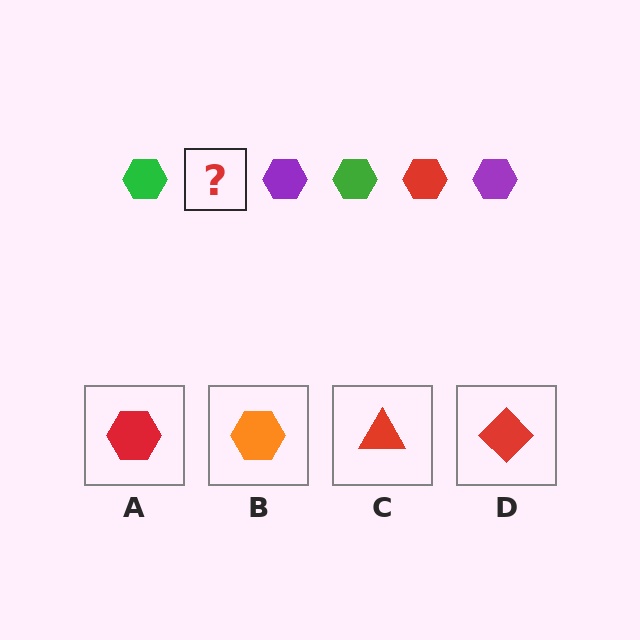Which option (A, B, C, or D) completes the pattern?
A.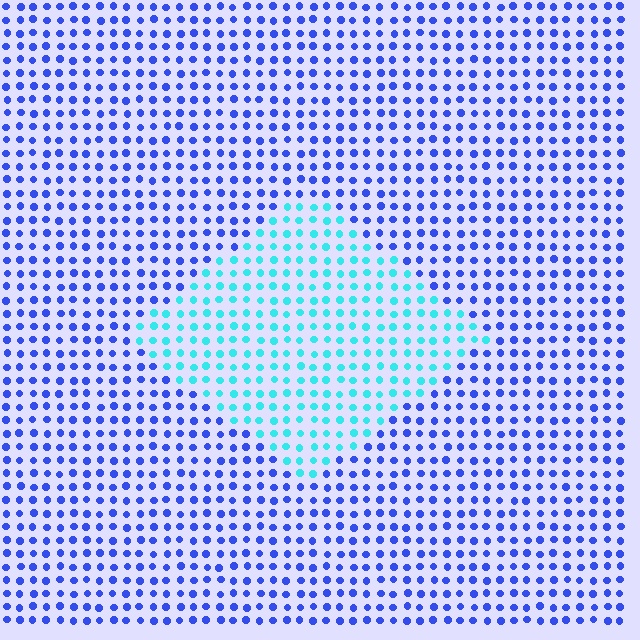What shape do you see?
I see a diamond.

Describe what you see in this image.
The image is filled with small blue elements in a uniform arrangement. A diamond-shaped region is visible where the elements are tinted to a slightly different hue, forming a subtle color boundary.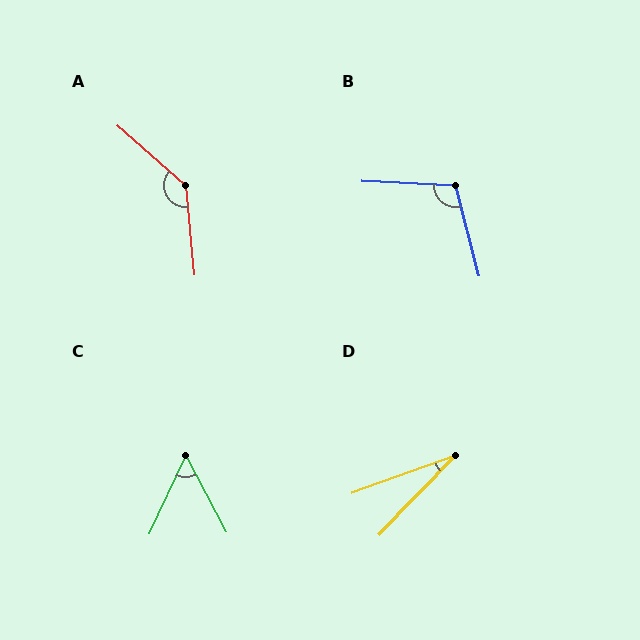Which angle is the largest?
A, at approximately 137 degrees.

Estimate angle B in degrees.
Approximately 107 degrees.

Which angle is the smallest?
D, at approximately 26 degrees.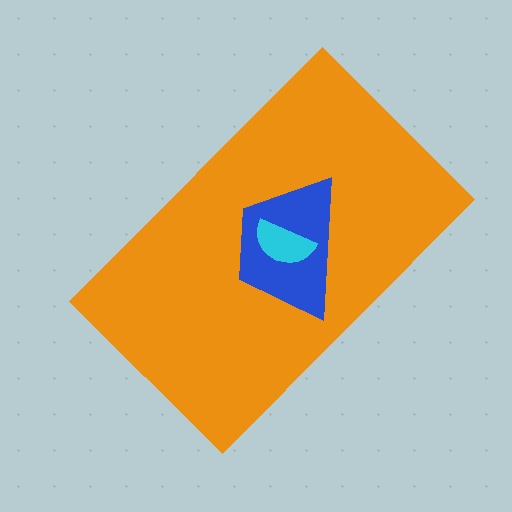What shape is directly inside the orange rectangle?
The blue trapezoid.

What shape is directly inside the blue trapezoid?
The cyan semicircle.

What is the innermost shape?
The cyan semicircle.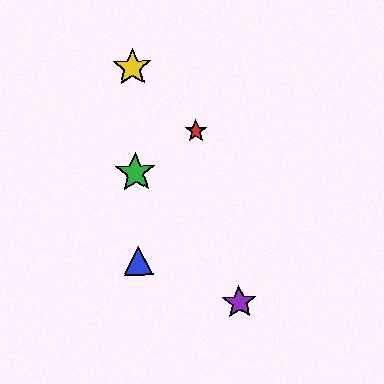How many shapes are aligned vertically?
3 shapes (the blue triangle, the green star, the yellow star) are aligned vertically.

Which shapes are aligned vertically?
The blue triangle, the green star, the yellow star are aligned vertically.